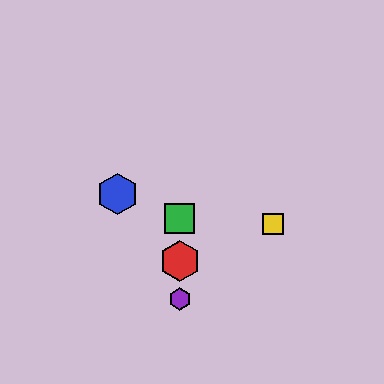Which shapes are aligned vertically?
The red hexagon, the green square, the purple hexagon are aligned vertically.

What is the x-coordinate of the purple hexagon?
The purple hexagon is at x≈180.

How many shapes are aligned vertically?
3 shapes (the red hexagon, the green square, the purple hexagon) are aligned vertically.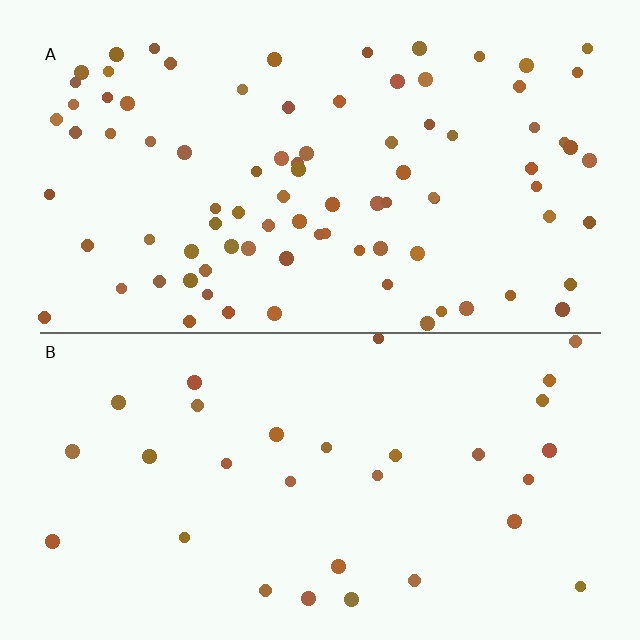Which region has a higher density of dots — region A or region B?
A (the top).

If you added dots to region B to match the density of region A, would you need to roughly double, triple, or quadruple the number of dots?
Approximately triple.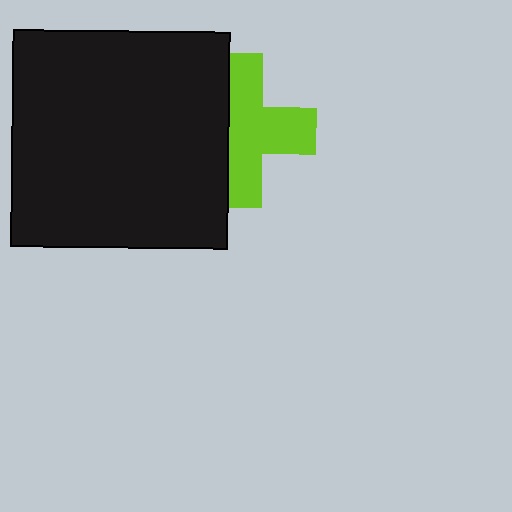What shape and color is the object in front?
The object in front is a black square.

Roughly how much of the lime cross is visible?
About half of it is visible (roughly 62%).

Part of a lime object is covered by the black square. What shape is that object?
It is a cross.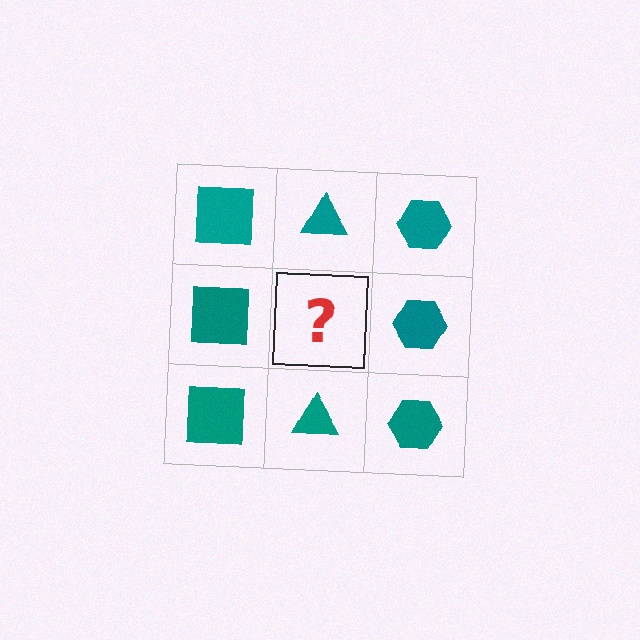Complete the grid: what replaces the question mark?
The question mark should be replaced with a teal triangle.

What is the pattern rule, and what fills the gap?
The rule is that each column has a consistent shape. The gap should be filled with a teal triangle.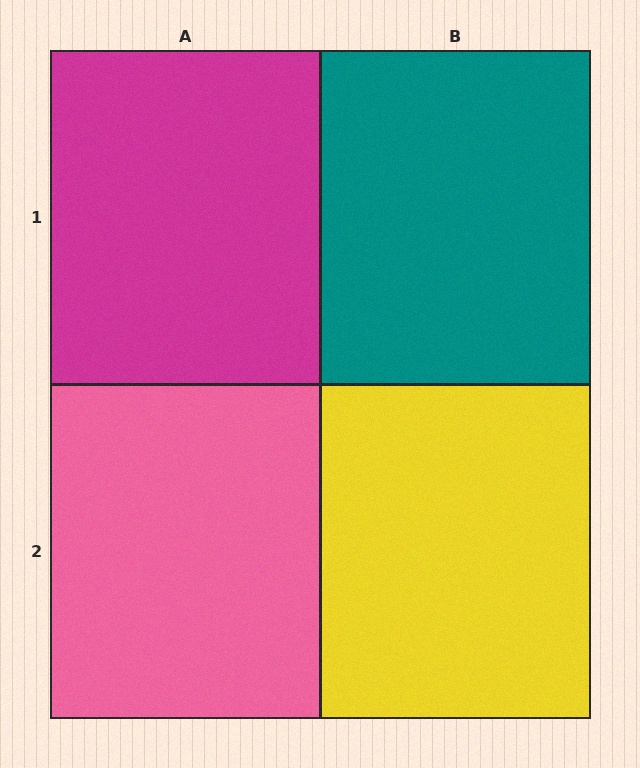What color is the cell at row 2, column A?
Pink.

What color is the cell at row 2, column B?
Yellow.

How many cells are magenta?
1 cell is magenta.